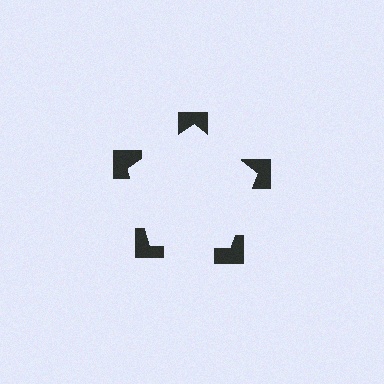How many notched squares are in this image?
There are 5 — one at each vertex of the illusory pentagon.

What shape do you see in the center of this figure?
An illusory pentagon — its edges are inferred from the aligned wedge cuts in the notched squares, not physically drawn.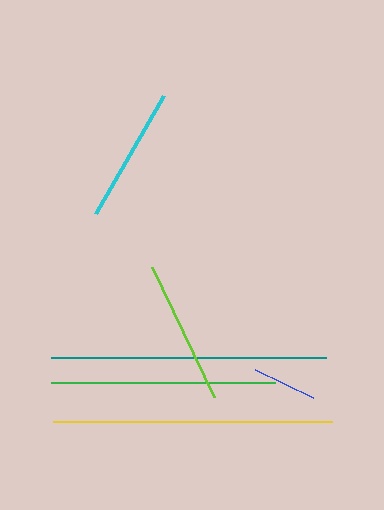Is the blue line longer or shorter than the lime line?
The lime line is longer than the blue line.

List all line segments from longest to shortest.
From longest to shortest: yellow, teal, green, lime, cyan, blue.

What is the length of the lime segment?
The lime segment is approximately 145 pixels long.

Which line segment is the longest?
The yellow line is the longest at approximately 279 pixels.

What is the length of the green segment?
The green segment is approximately 224 pixels long.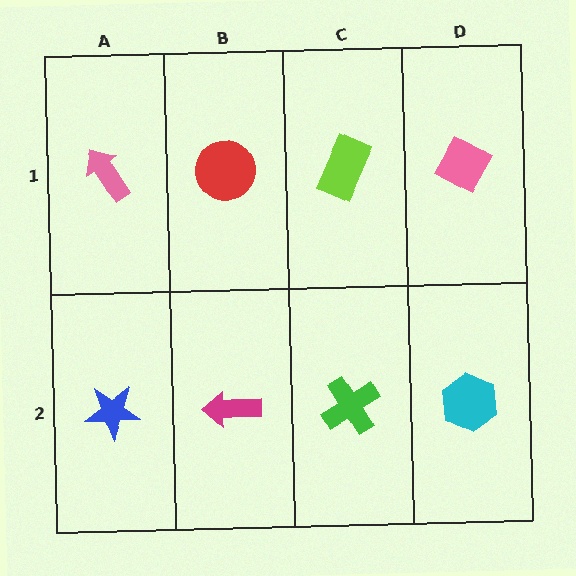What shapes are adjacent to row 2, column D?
A pink diamond (row 1, column D), a green cross (row 2, column C).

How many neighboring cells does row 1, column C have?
3.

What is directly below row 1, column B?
A magenta arrow.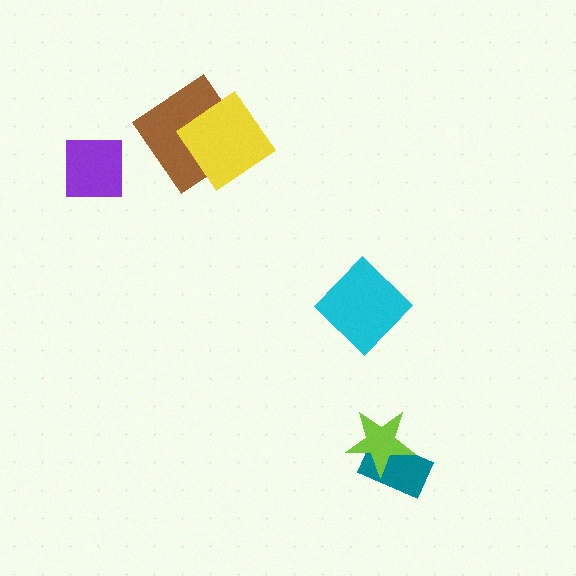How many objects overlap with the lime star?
1 object overlaps with the lime star.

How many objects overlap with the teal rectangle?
1 object overlaps with the teal rectangle.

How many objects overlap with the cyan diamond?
0 objects overlap with the cyan diamond.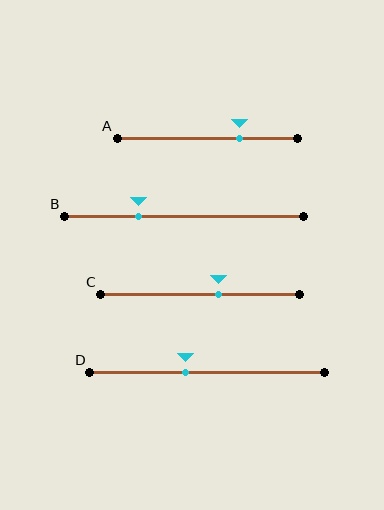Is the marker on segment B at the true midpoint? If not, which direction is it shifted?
No, the marker on segment B is shifted to the left by about 19% of the segment length.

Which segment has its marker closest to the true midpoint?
Segment D has its marker closest to the true midpoint.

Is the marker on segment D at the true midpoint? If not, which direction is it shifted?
No, the marker on segment D is shifted to the left by about 9% of the segment length.